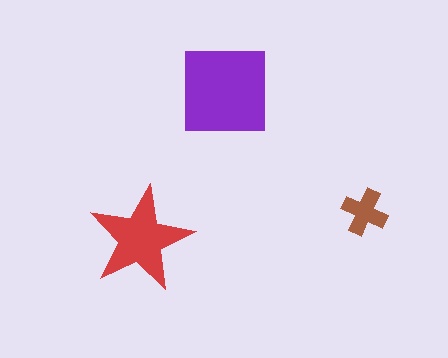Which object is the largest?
The purple square.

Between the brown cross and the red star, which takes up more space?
The red star.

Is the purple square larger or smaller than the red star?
Larger.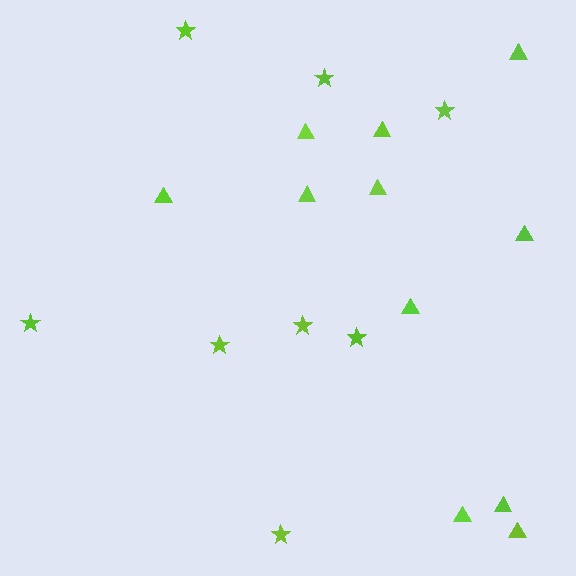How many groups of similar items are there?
There are 2 groups: one group of triangles (11) and one group of stars (8).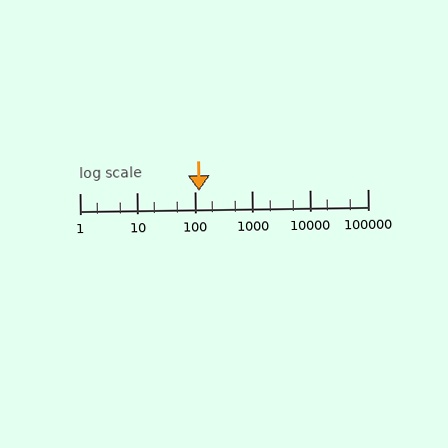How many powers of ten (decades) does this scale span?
The scale spans 5 decades, from 1 to 100000.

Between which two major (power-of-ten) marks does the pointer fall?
The pointer is between 100 and 1000.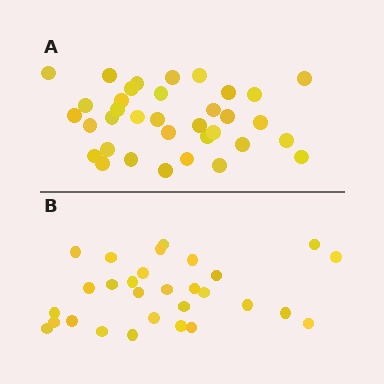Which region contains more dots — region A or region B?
Region A (the top region) has more dots.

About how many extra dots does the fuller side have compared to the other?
Region A has about 6 more dots than region B.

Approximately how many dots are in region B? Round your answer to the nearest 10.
About 30 dots. (The exact count is 29, which rounds to 30.)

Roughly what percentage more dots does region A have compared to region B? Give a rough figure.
About 20% more.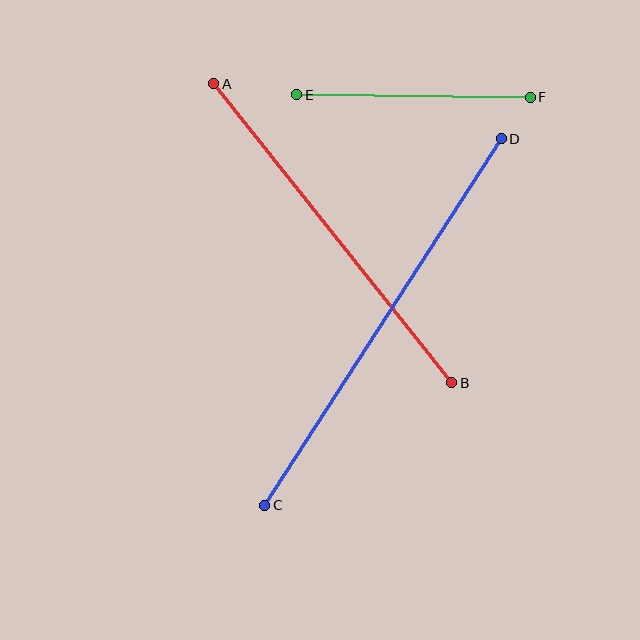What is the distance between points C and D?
The distance is approximately 436 pixels.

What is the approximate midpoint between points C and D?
The midpoint is at approximately (383, 322) pixels.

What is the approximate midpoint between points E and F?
The midpoint is at approximately (414, 96) pixels.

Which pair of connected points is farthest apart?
Points C and D are farthest apart.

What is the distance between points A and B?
The distance is approximately 382 pixels.